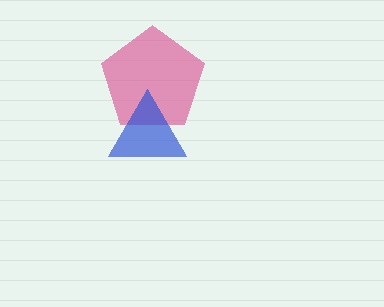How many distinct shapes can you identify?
There are 2 distinct shapes: a pink pentagon, a blue triangle.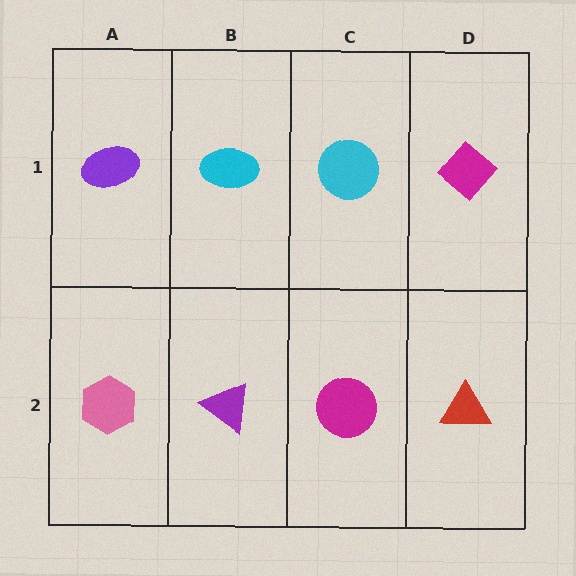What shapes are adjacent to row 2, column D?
A magenta diamond (row 1, column D), a magenta circle (row 2, column C).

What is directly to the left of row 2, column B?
A pink hexagon.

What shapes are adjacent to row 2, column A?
A purple ellipse (row 1, column A), a purple triangle (row 2, column B).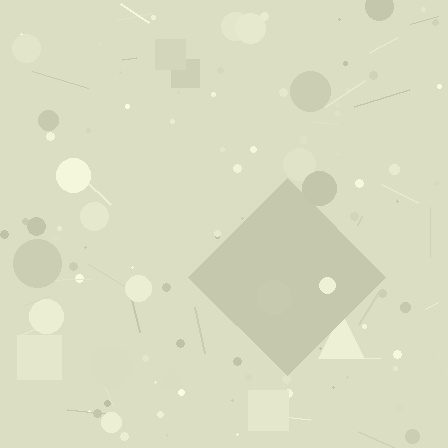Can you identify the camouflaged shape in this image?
The camouflaged shape is a diamond.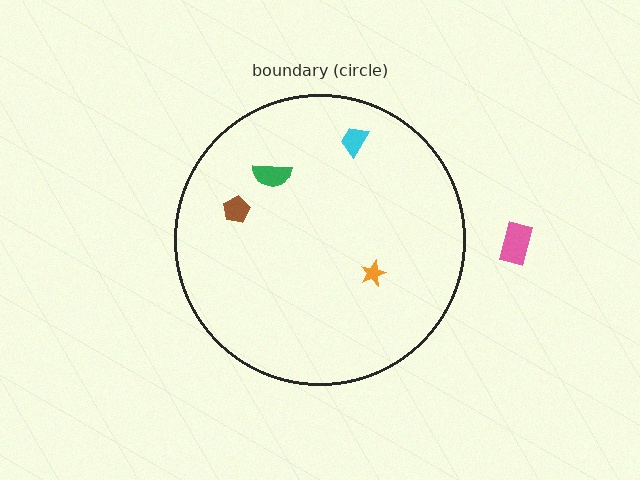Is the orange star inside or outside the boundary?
Inside.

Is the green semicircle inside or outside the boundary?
Inside.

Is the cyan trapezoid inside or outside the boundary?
Inside.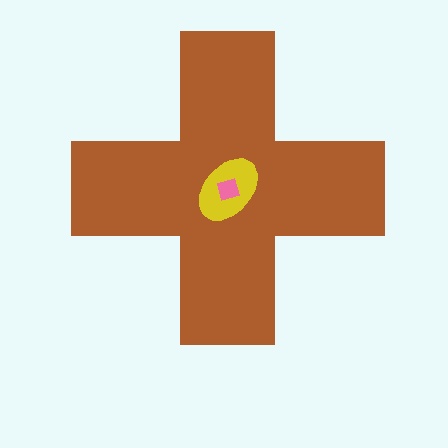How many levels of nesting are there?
3.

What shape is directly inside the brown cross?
The yellow ellipse.